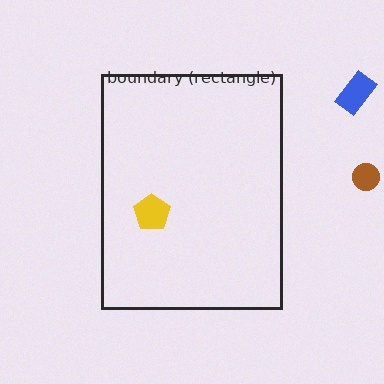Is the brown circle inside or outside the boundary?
Outside.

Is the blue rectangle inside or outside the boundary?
Outside.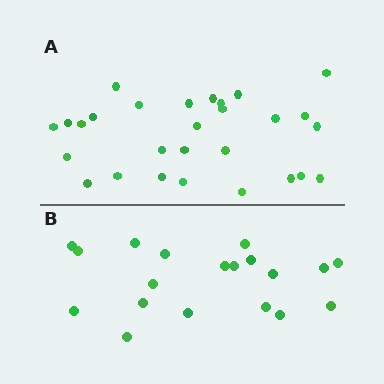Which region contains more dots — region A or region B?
Region A (the top region) has more dots.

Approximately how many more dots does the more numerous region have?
Region A has roughly 8 or so more dots than region B.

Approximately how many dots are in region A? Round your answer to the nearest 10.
About 30 dots. (The exact count is 28, which rounds to 30.)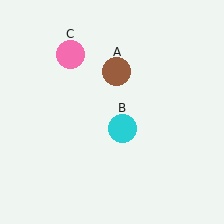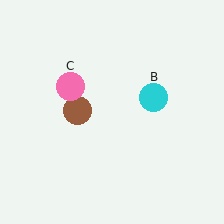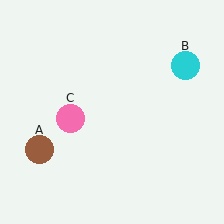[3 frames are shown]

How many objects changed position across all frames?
3 objects changed position: brown circle (object A), cyan circle (object B), pink circle (object C).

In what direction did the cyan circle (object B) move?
The cyan circle (object B) moved up and to the right.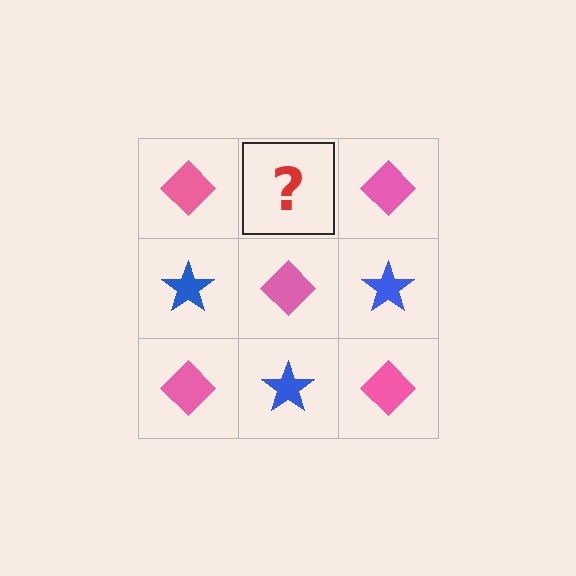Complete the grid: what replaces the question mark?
The question mark should be replaced with a blue star.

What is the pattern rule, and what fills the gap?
The rule is that it alternates pink diamond and blue star in a checkerboard pattern. The gap should be filled with a blue star.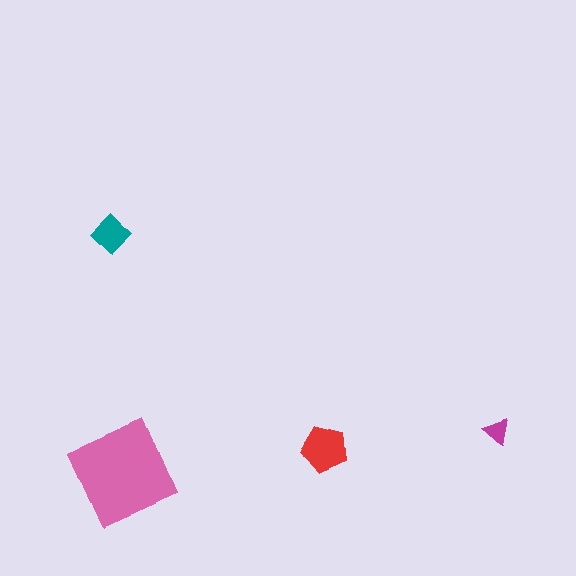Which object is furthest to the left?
The teal diamond is leftmost.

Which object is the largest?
The pink square.